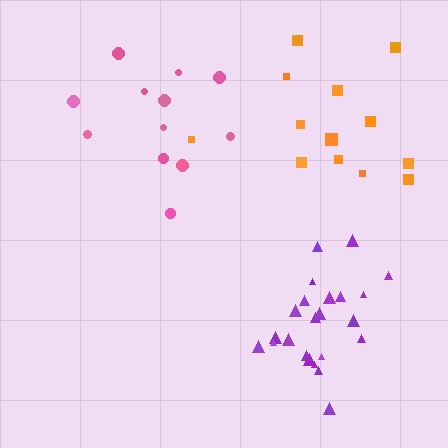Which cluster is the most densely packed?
Purple.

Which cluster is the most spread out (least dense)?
Pink.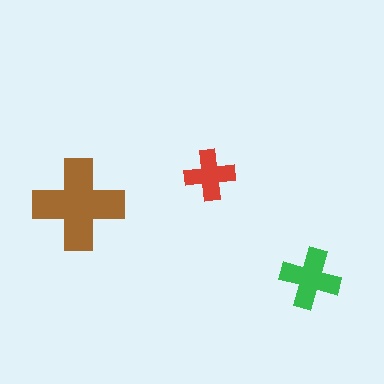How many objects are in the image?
There are 3 objects in the image.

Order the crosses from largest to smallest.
the brown one, the green one, the red one.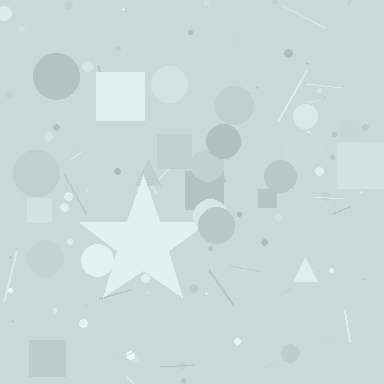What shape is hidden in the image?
A star is hidden in the image.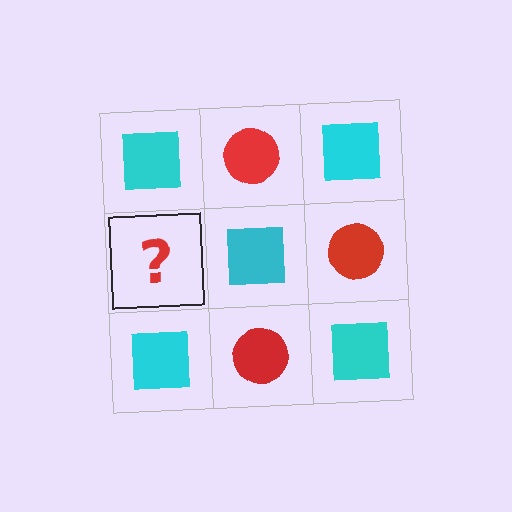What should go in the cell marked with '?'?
The missing cell should contain a red circle.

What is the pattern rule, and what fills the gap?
The rule is that it alternates cyan square and red circle in a checkerboard pattern. The gap should be filled with a red circle.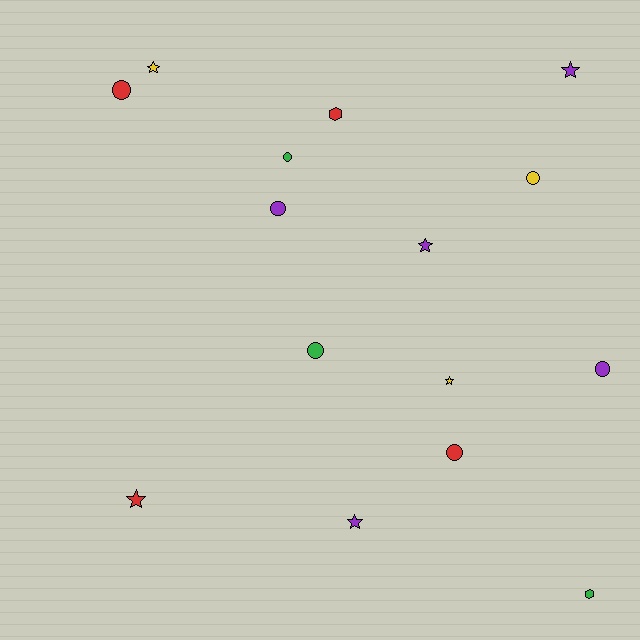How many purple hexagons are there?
There are no purple hexagons.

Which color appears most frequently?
Purple, with 5 objects.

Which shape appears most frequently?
Circle, with 7 objects.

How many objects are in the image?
There are 15 objects.